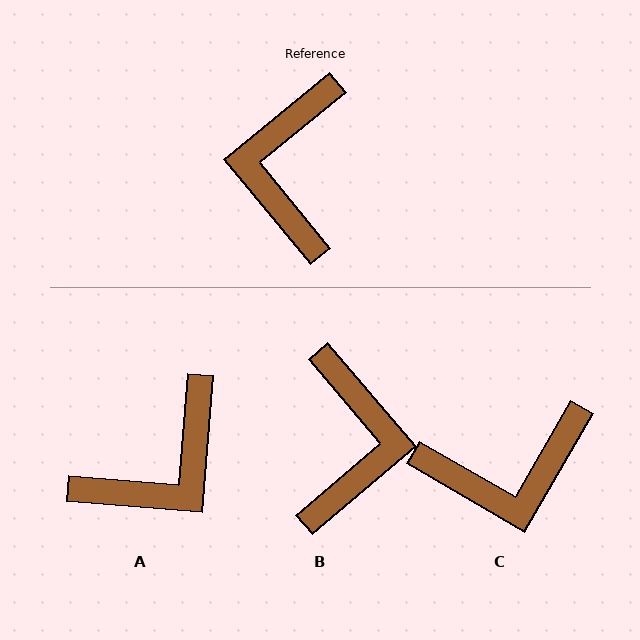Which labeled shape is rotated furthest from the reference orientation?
B, about 179 degrees away.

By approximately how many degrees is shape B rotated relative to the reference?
Approximately 179 degrees clockwise.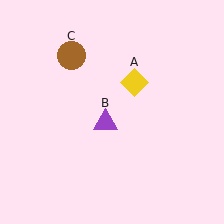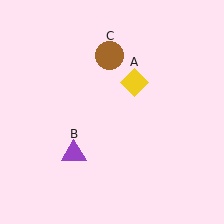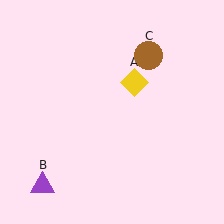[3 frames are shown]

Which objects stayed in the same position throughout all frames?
Yellow diamond (object A) remained stationary.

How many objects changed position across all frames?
2 objects changed position: purple triangle (object B), brown circle (object C).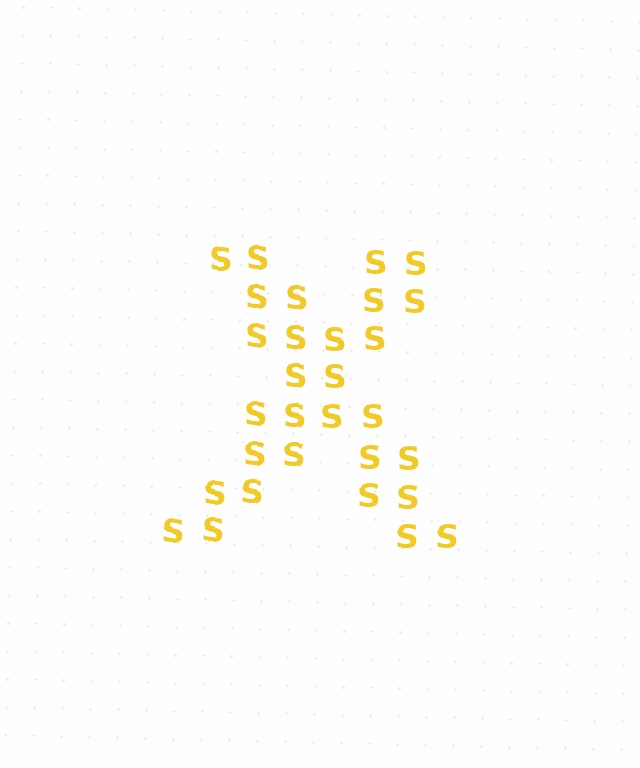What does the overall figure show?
The overall figure shows the letter X.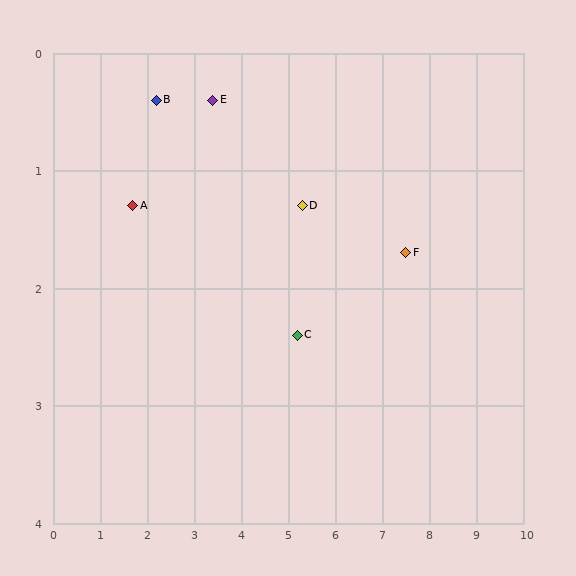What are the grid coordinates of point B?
Point B is at approximately (2.2, 0.4).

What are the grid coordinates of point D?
Point D is at approximately (5.3, 1.3).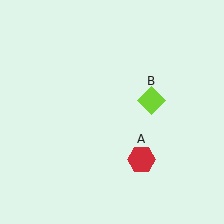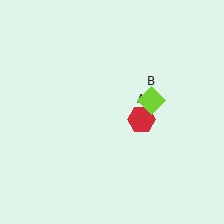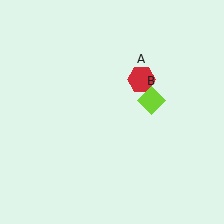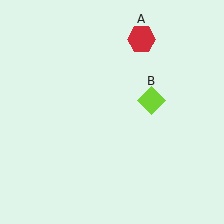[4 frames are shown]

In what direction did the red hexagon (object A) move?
The red hexagon (object A) moved up.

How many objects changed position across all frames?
1 object changed position: red hexagon (object A).